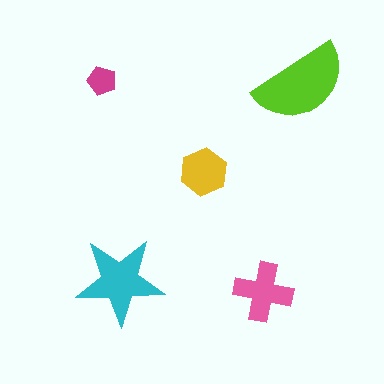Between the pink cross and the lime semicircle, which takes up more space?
The lime semicircle.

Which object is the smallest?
The magenta pentagon.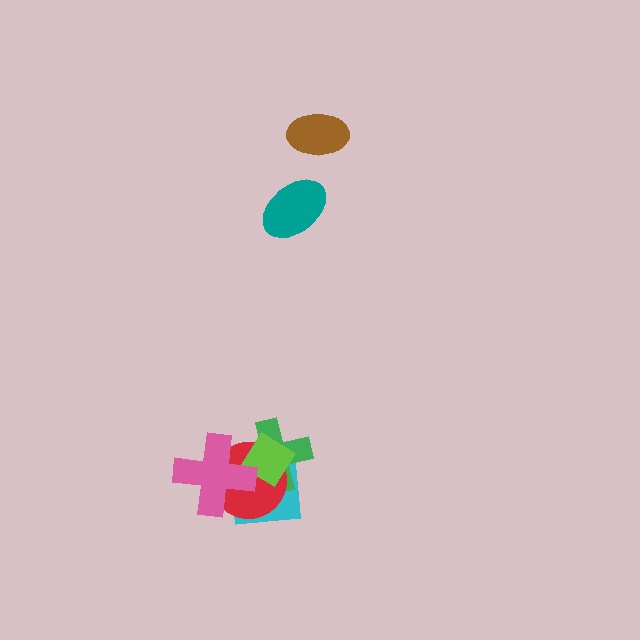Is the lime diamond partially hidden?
Yes, it is partially covered by another shape.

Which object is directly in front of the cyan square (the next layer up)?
The green cross is directly in front of the cyan square.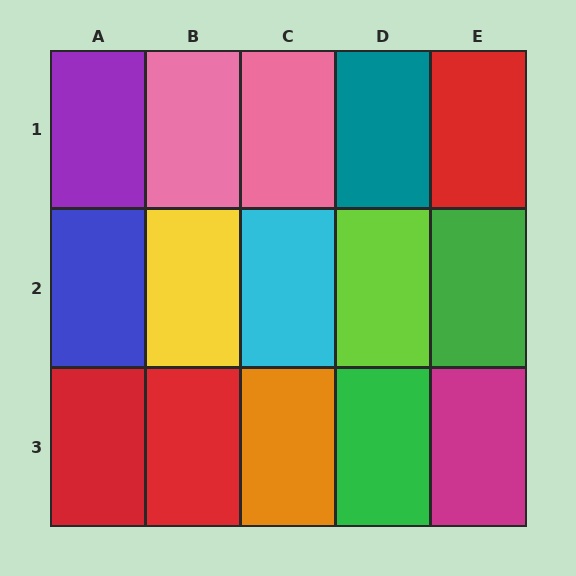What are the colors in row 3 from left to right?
Red, red, orange, green, magenta.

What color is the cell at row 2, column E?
Green.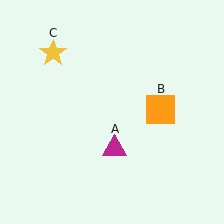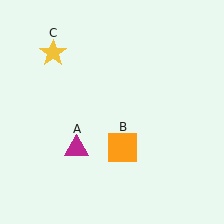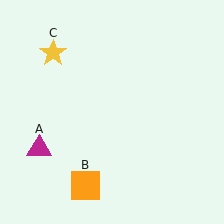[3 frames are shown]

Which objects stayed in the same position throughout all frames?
Yellow star (object C) remained stationary.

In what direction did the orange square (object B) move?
The orange square (object B) moved down and to the left.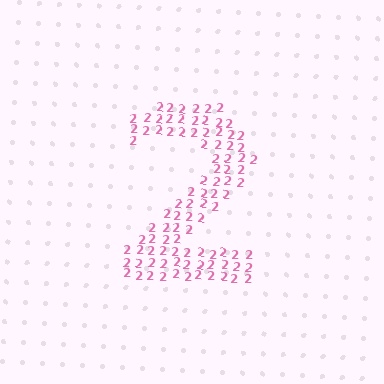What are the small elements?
The small elements are digit 2's.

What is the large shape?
The large shape is the digit 2.